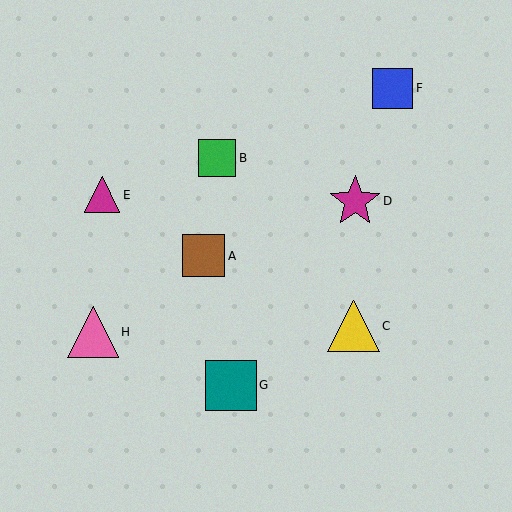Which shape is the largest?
The yellow triangle (labeled C) is the largest.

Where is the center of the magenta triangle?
The center of the magenta triangle is at (102, 195).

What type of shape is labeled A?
Shape A is a brown square.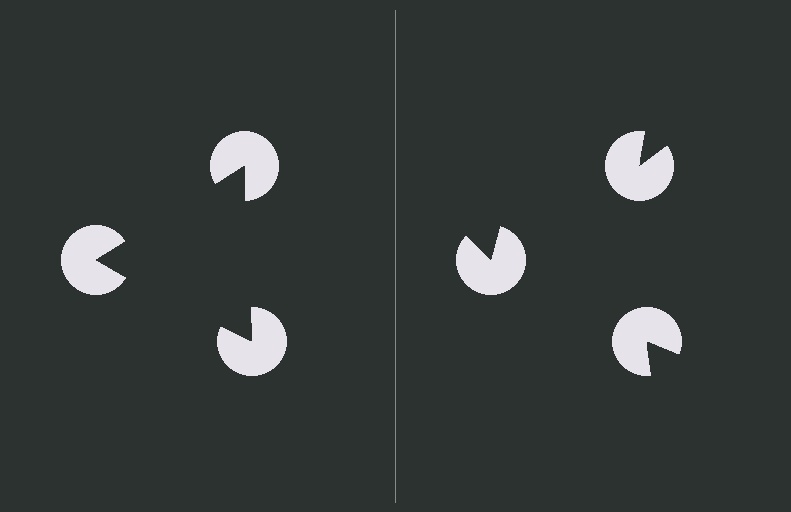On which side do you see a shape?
An illusory triangle appears on the left side. On the right side the wedge cuts are rotated, so no coherent shape forms.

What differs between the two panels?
The pac-man discs are positioned identically on both sides; only the wedge orientations differ. On the left they align to a triangle; on the right they are misaligned.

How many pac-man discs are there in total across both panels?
6 — 3 on each side.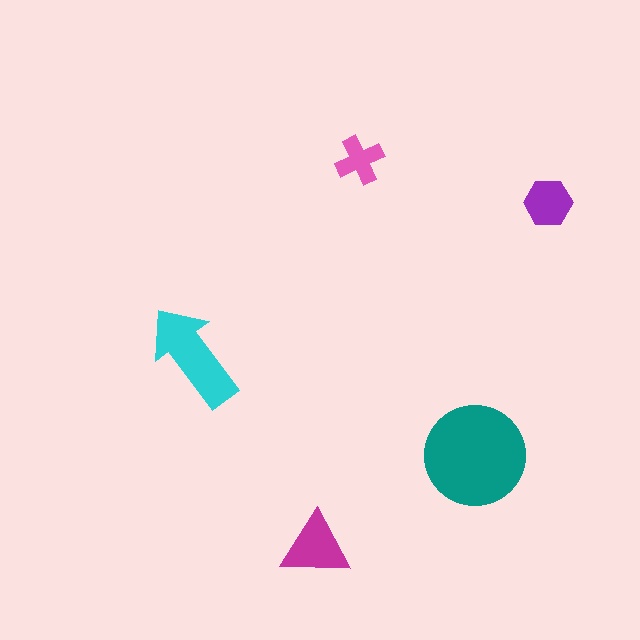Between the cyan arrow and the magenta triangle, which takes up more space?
The cyan arrow.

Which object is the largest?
The teal circle.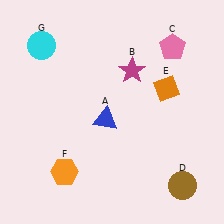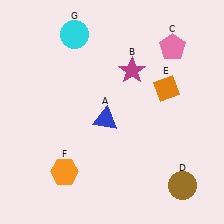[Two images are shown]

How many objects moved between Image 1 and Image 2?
1 object moved between the two images.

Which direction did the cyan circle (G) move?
The cyan circle (G) moved right.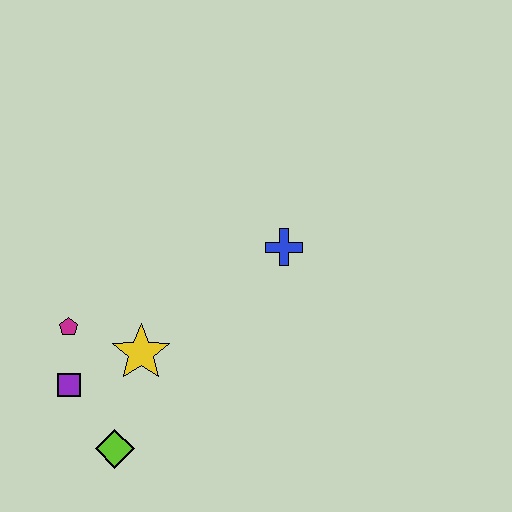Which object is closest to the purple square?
The magenta pentagon is closest to the purple square.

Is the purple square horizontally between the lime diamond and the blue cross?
No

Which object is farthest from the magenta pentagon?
The blue cross is farthest from the magenta pentagon.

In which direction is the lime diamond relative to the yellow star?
The lime diamond is below the yellow star.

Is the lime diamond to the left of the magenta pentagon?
No